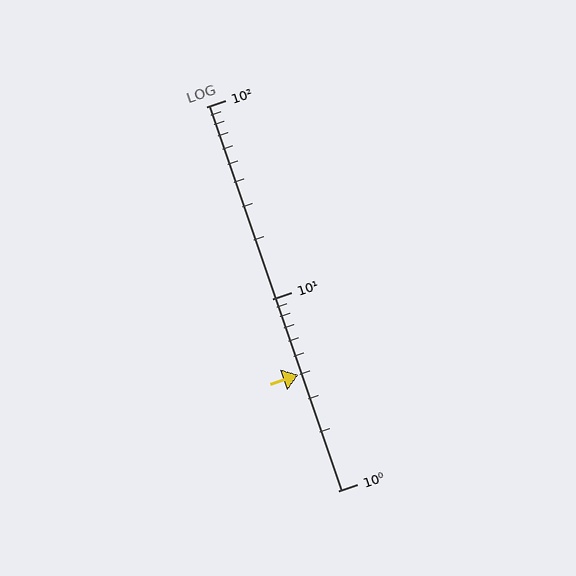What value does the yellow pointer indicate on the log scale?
The pointer indicates approximately 4.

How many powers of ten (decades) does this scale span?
The scale spans 2 decades, from 1 to 100.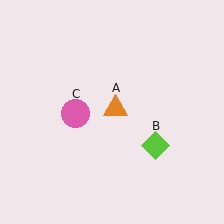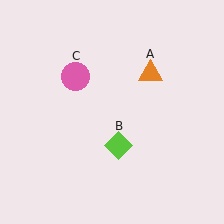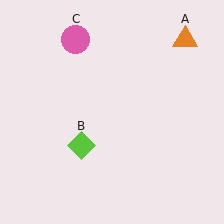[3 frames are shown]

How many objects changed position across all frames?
3 objects changed position: orange triangle (object A), lime diamond (object B), pink circle (object C).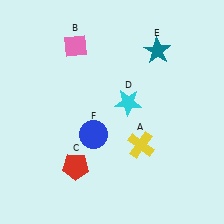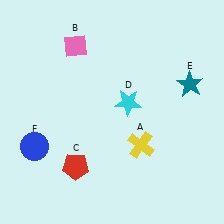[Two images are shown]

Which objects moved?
The objects that moved are: the teal star (E), the blue circle (F).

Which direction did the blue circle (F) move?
The blue circle (F) moved left.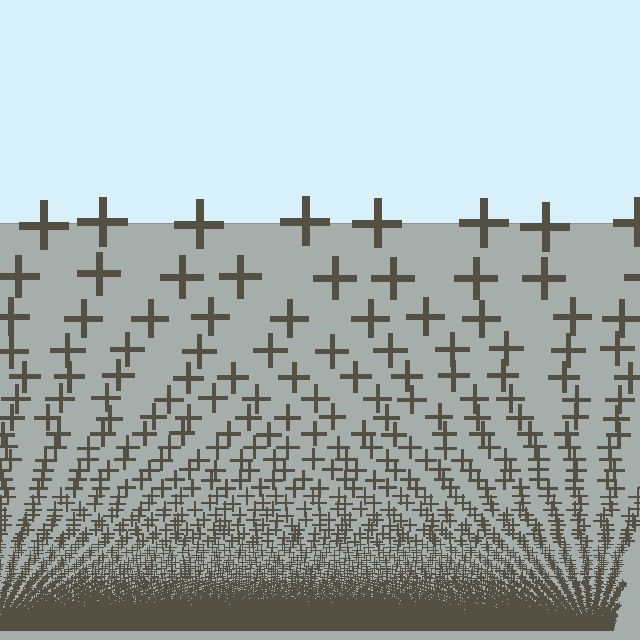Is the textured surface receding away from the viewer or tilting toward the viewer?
The surface appears to tilt toward the viewer. Texture elements get larger and sparser toward the top.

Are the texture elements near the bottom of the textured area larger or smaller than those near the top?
Smaller. The gradient is inverted — elements near the bottom are smaller and denser.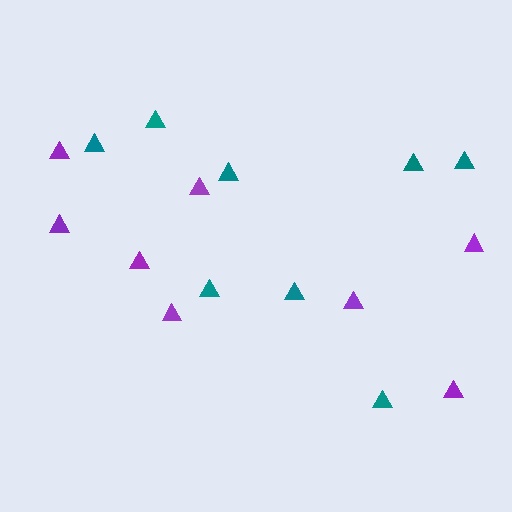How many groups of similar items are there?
There are 2 groups: one group of teal triangles (8) and one group of purple triangles (8).